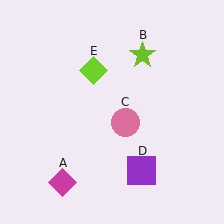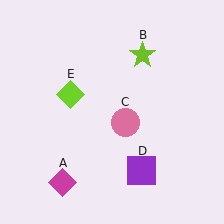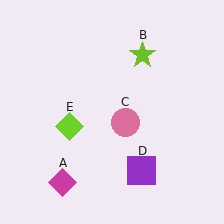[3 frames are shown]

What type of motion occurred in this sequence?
The lime diamond (object E) rotated counterclockwise around the center of the scene.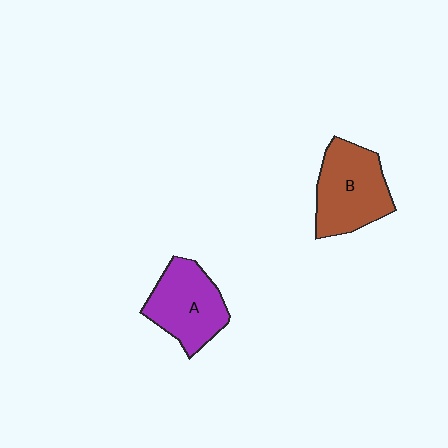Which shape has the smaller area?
Shape A (purple).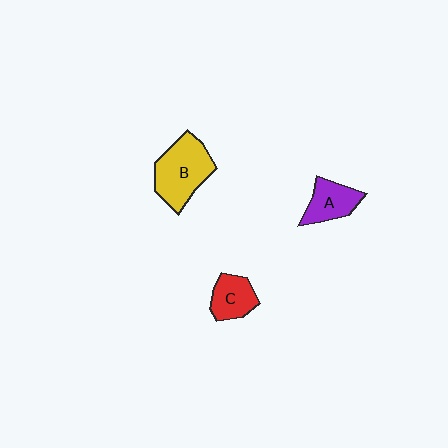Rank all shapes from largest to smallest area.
From largest to smallest: B (yellow), A (purple), C (red).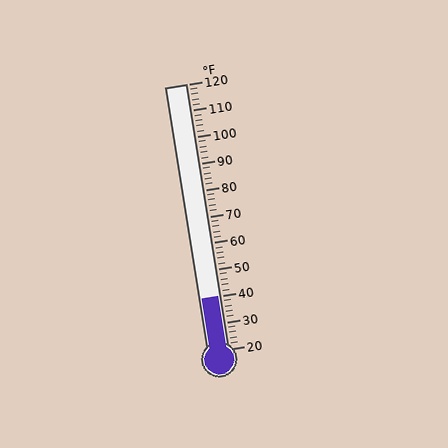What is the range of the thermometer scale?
The thermometer scale ranges from 20°F to 120°F.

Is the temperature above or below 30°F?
The temperature is above 30°F.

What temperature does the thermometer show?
The thermometer shows approximately 40°F.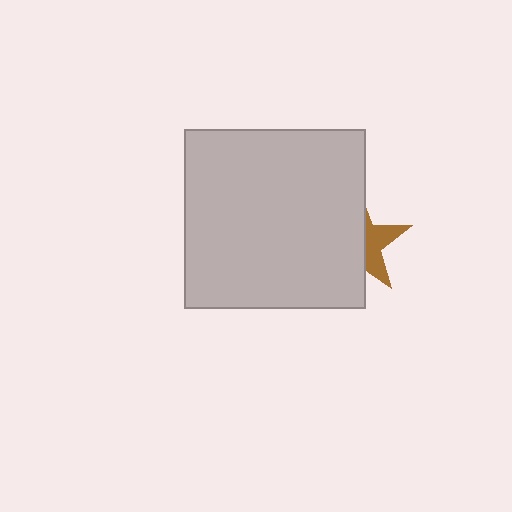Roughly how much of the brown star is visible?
A small part of it is visible (roughly 38%).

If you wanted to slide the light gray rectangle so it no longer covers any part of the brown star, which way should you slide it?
Slide it left — that is the most direct way to separate the two shapes.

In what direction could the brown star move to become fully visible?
The brown star could move right. That would shift it out from behind the light gray rectangle entirely.